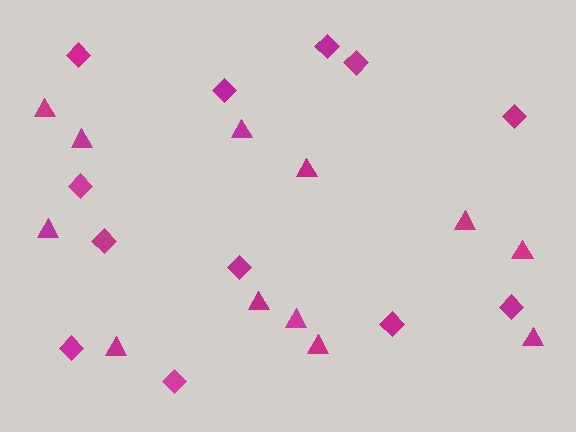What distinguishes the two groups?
There are 2 groups: one group of triangles (12) and one group of diamonds (12).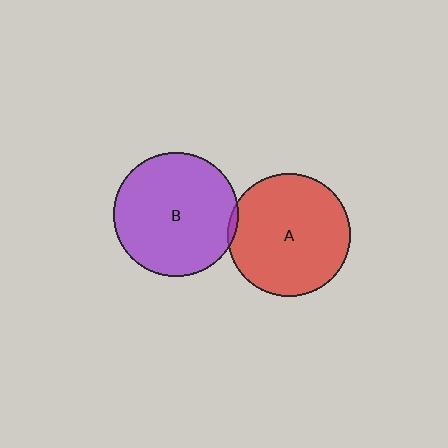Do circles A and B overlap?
Yes.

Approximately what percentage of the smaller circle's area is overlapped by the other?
Approximately 5%.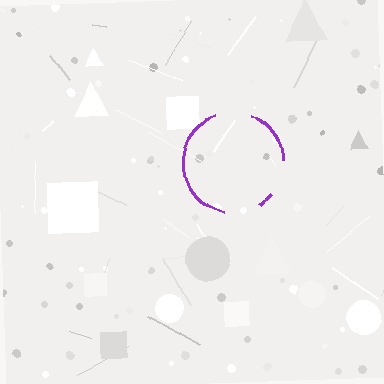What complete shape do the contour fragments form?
The contour fragments form a circle.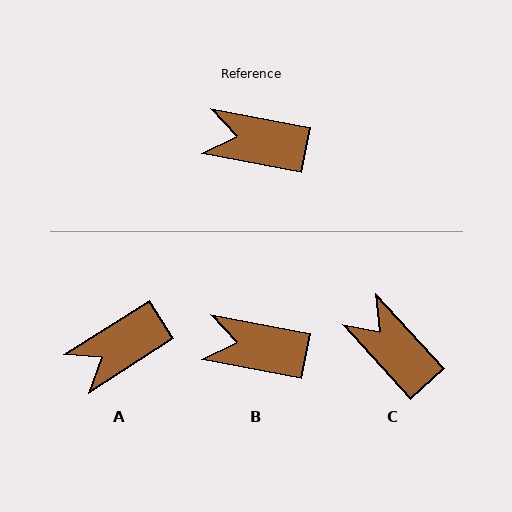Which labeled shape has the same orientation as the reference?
B.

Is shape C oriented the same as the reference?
No, it is off by about 37 degrees.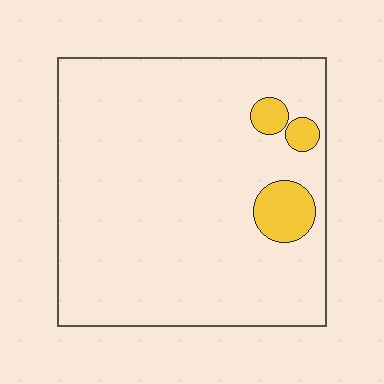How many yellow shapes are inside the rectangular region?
3.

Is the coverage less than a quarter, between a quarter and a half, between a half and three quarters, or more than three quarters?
Less than a quarter.